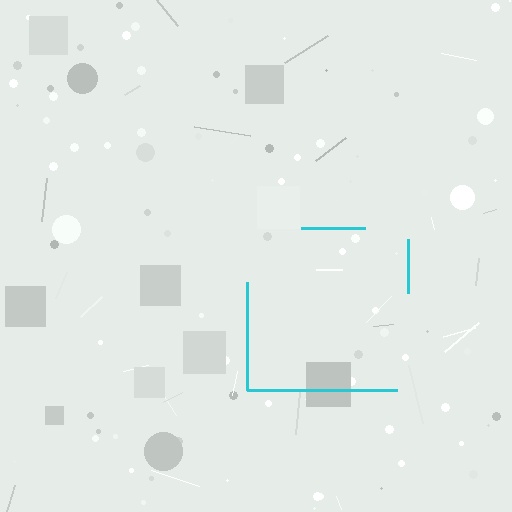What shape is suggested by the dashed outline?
The dashed outline suggests a square.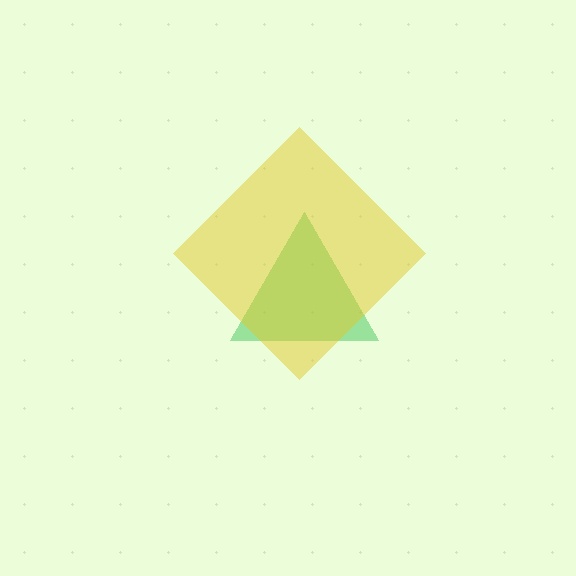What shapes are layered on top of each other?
The layered shapes are: a green triangle, a yellow diamond.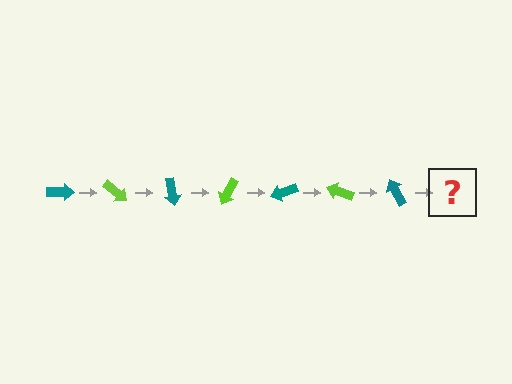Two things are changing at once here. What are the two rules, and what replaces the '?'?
The two rules are that it rotates 40 degrees each step and the color cycles through teal and lime. The '?' should be a lime arrow, rotated 280 degrees from the start.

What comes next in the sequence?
The next element should be a lime arrow, rotated 280 degrees from the start.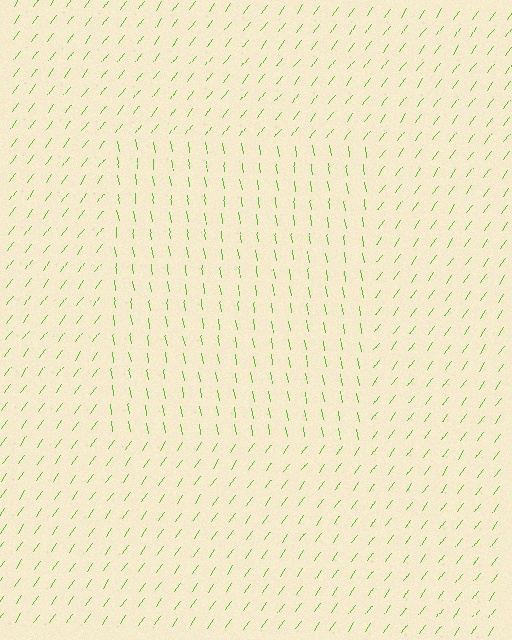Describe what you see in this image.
The image is filled with small lime line segments. A rectangle region in the image has lines oriented differently from the surrounding lines, creating a visible texture boundary.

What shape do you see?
I see a rectangle.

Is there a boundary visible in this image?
Yes, there is a texture boundary formed by a change in line orientation.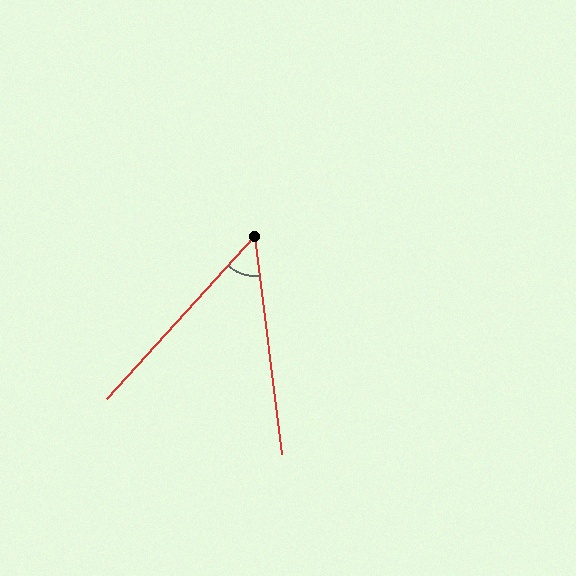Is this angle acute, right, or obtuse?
It is acute.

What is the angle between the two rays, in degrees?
Approximately 49 degrees.